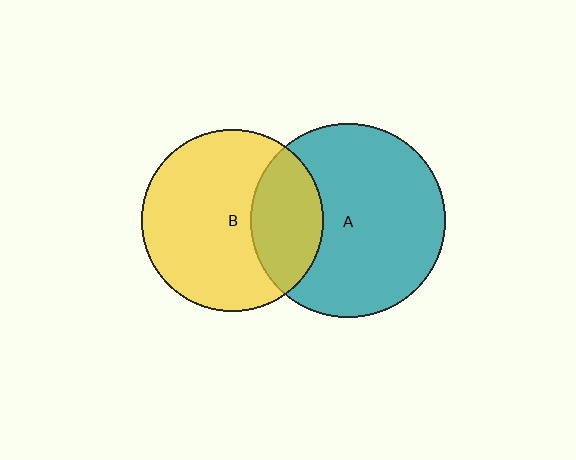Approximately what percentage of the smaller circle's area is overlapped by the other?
Approximately 30%.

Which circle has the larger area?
Circle A (teal).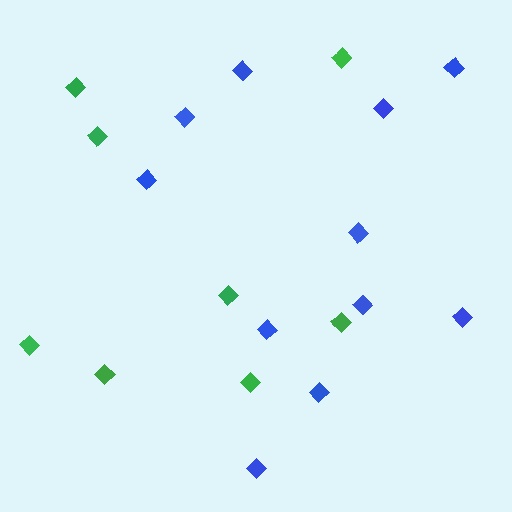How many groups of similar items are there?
There are 2 groups: one group of blue diamonds (11) and one group of green diamonds (8).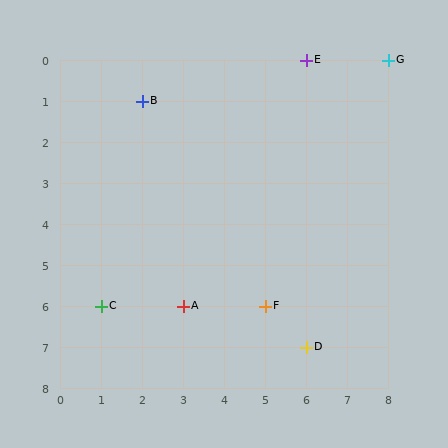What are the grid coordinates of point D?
Point D is at grid coordinates (6, 7).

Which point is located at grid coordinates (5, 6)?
Point F is at (5, 6).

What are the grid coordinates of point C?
Point C is at grid coordinates (1, 6).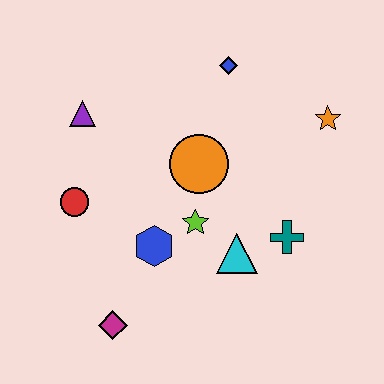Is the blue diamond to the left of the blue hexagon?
No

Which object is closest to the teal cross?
The cyan triangle is closest to the teal cross.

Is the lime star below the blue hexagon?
No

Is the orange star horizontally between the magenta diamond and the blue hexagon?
No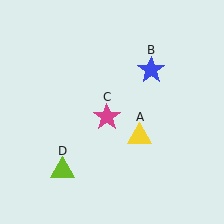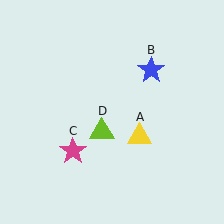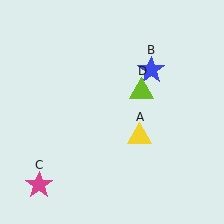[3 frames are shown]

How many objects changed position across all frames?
2 objects changed position: magenta star (object C), lime triangle (object D).